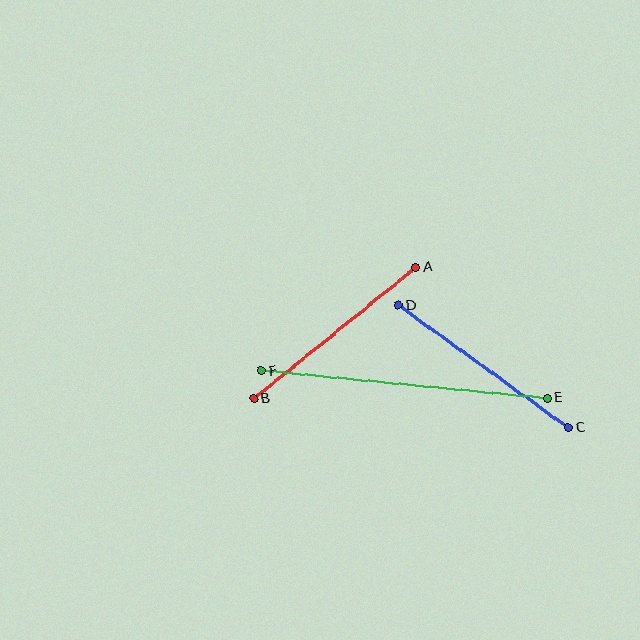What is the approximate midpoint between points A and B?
The midpoint is at approximately (335, 333) pixels.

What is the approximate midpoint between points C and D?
The midpoint is at approximately (483, 366) pixels.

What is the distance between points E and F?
The distance is approximately 287 pixels.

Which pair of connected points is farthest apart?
Points E and F are farthest apart.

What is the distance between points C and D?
The distance is approximately 209 pixels.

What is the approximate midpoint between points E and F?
The midpoint is at approximately (404, 384) pixels.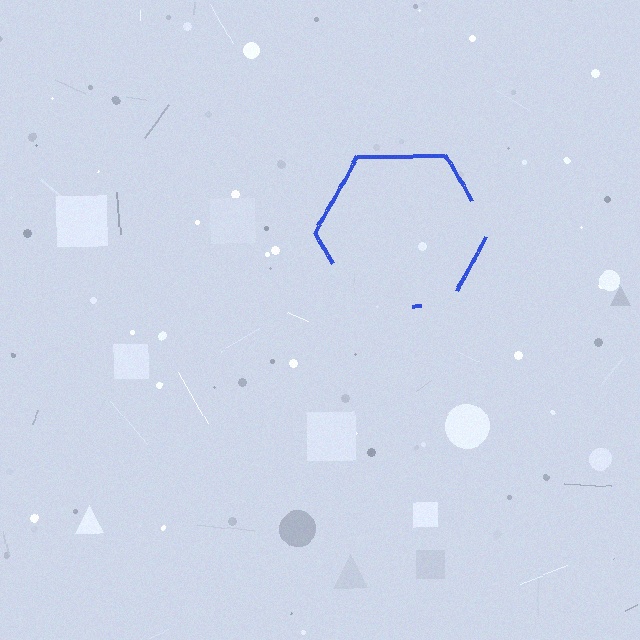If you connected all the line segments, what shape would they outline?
They would outline a hexagon.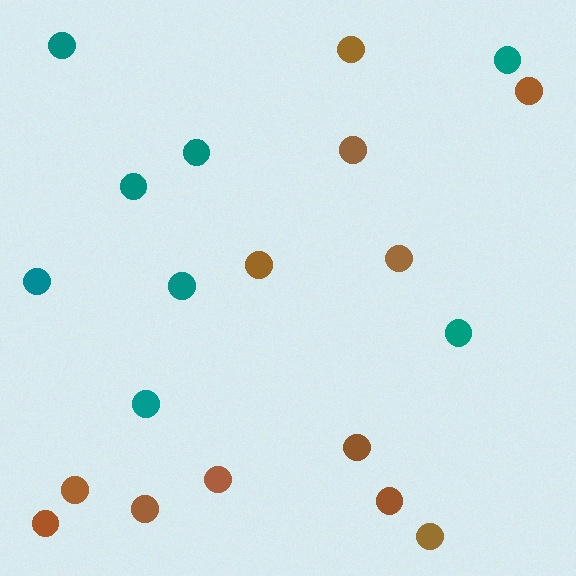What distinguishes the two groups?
There are 2 groups: one group of brown circles (12) and one group of teal circles (8).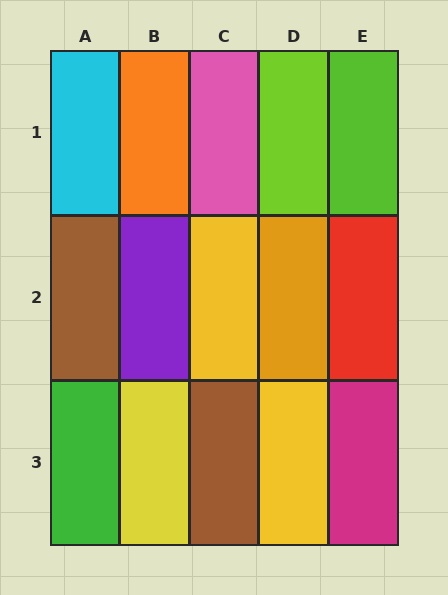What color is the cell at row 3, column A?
Green.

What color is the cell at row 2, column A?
Brown.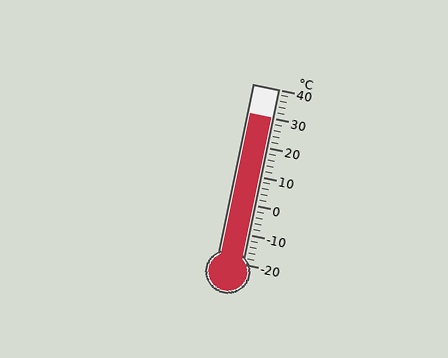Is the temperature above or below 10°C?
The temperature is above 10°C.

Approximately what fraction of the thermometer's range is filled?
The thermometer is filled to approximately 85% of its range.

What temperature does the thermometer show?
The thermometer shows approximately 30°C.